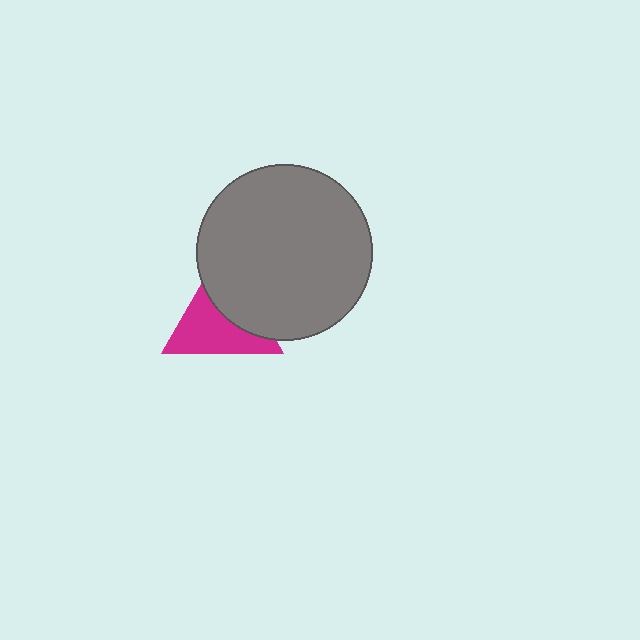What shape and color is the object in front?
The object in front is a gray circle.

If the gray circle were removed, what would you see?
You would see the complete magenta triangle.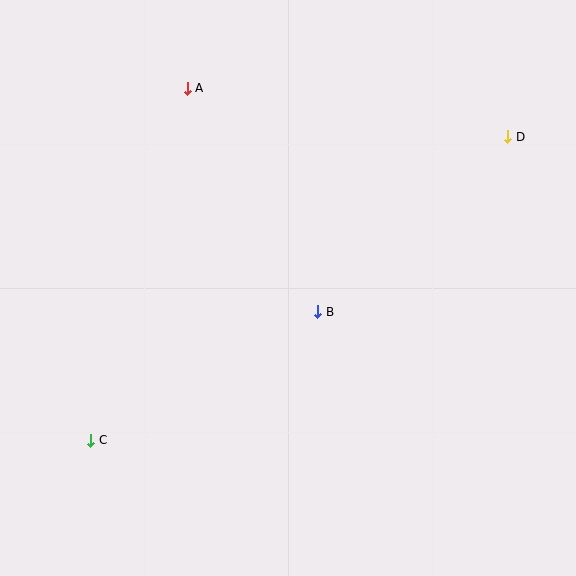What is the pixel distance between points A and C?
The distance between A and C is 365 pixels.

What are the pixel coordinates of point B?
Point B is at (318, 312).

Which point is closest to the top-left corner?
Point A is closest to the top-left corner.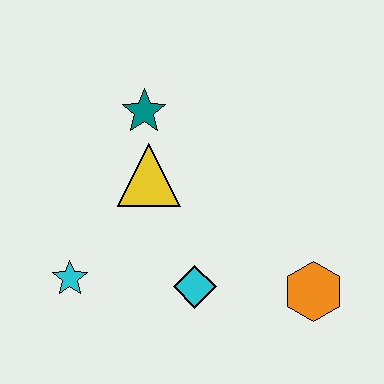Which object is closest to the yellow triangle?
The teal star is closest to the yellow triangle.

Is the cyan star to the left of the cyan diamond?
Yes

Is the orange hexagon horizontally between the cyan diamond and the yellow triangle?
No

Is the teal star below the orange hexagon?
No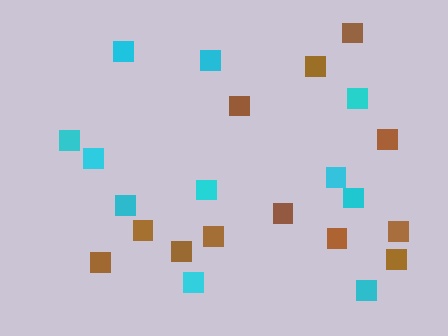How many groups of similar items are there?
There are 2 groups: one group of brown squares (12) and one group of cyan squares (11).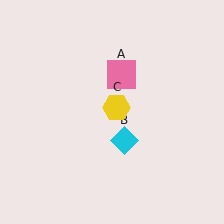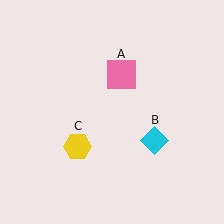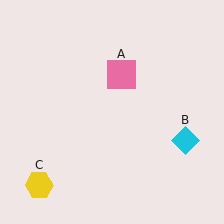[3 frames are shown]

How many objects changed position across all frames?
2 objects changed position: cyan diamond (object B), yellow hexagon (object C).